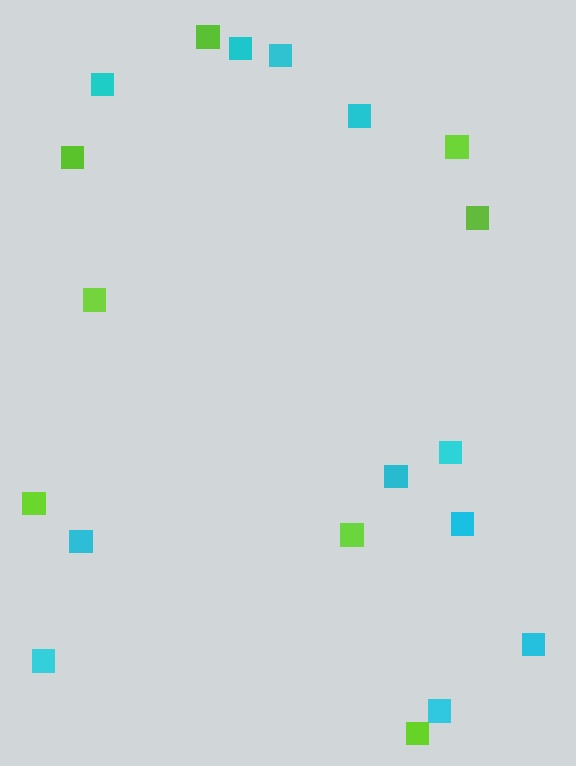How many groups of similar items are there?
There are 2 groups: one group of cyan squares (11) and one group of lime squares (8).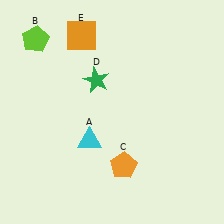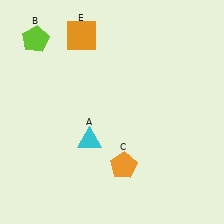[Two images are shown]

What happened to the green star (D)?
The green star (D) was removed in Image 2. It was in the top-left area of Image 1.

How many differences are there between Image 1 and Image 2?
There is 1 difference between the two images.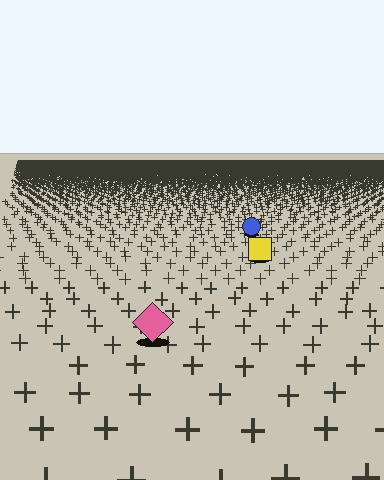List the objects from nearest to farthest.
From nearest to farthest: the pink diamond, the yellow square, the blue circle.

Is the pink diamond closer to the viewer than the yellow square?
Yes. The pink diamond is closer — you can tell from the texture gradient: the ground texture is coarser near it.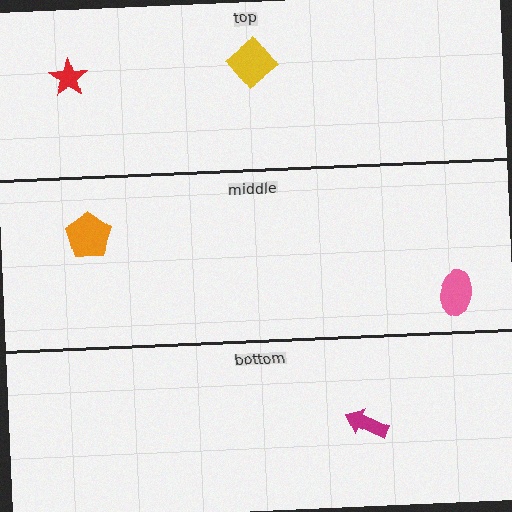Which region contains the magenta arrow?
The bottom region.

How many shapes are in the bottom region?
1.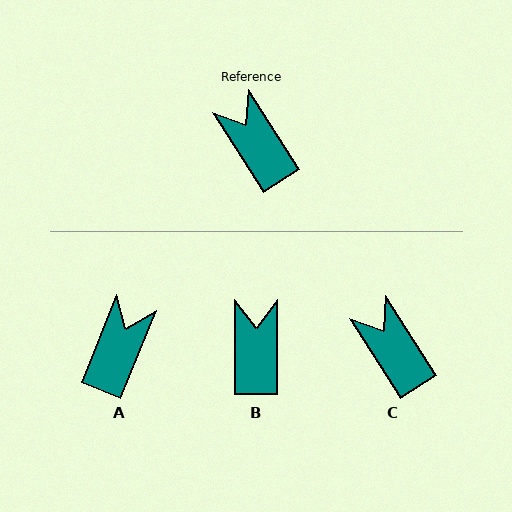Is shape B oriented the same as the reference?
No, it is off by about 33 degrees.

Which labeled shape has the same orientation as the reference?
C.